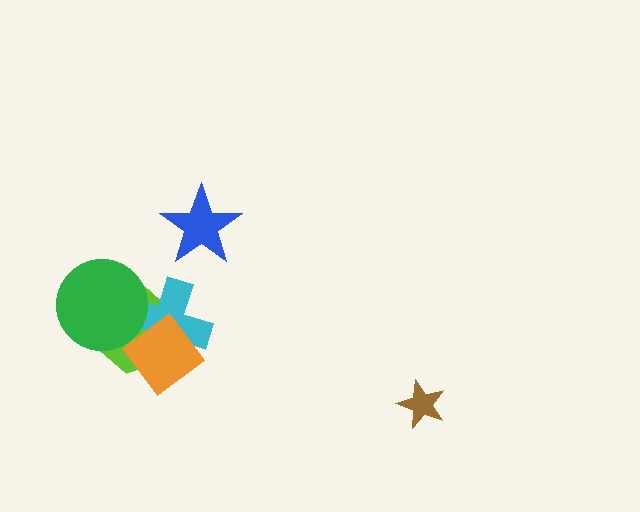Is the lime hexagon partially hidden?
Yes, it is partially covered by another shape.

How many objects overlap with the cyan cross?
3 objects overlap with the cyan cross.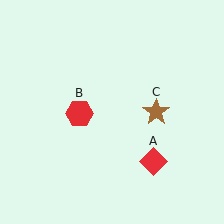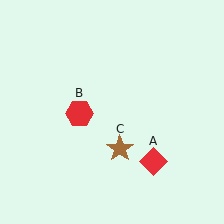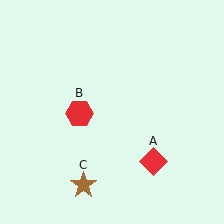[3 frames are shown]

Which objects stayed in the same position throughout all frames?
Red diamond (object A) and red hexagon (object B) remained stationary.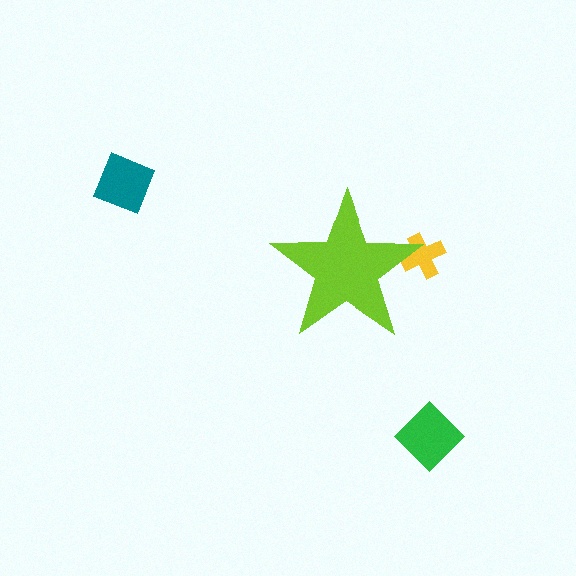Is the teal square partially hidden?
No, the teal square is fully visible.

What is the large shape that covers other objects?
A lime star.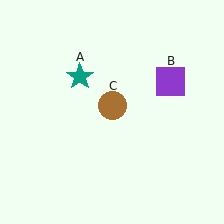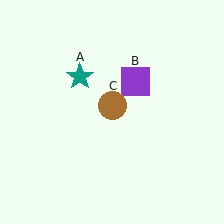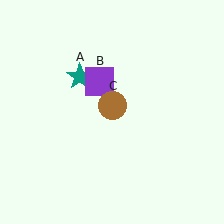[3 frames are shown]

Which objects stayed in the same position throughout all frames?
Teal star (object A) and brown circle (object C) remained stationary.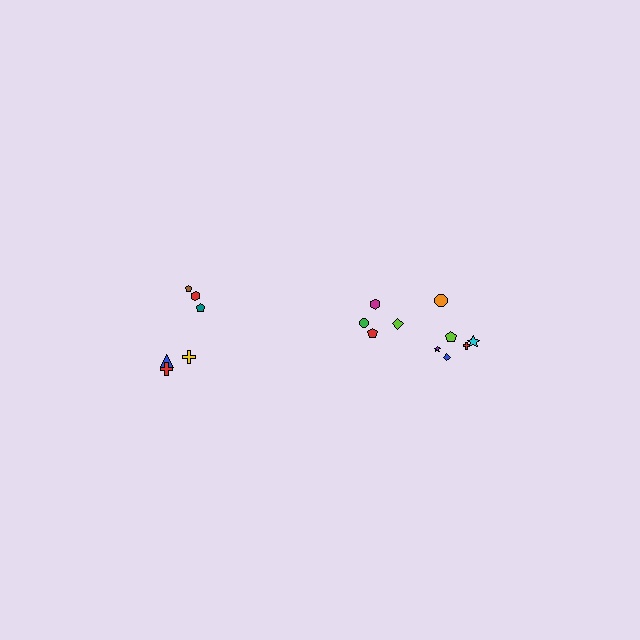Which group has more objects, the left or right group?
The right group.